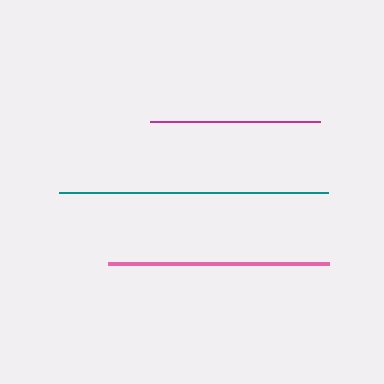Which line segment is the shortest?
The magenta line is the shortest at approximately 171 pixels.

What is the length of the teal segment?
The teal segment is approximately 269 pixels long.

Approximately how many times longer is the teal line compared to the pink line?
The teal line is approximately 1.2 times the length of the pink line.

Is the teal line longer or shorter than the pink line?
The teal line is longer than the pink line.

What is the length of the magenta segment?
The magenta segment is approximately 171 pixels long.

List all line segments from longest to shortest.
From longest to shortest: teal, pink, magenta.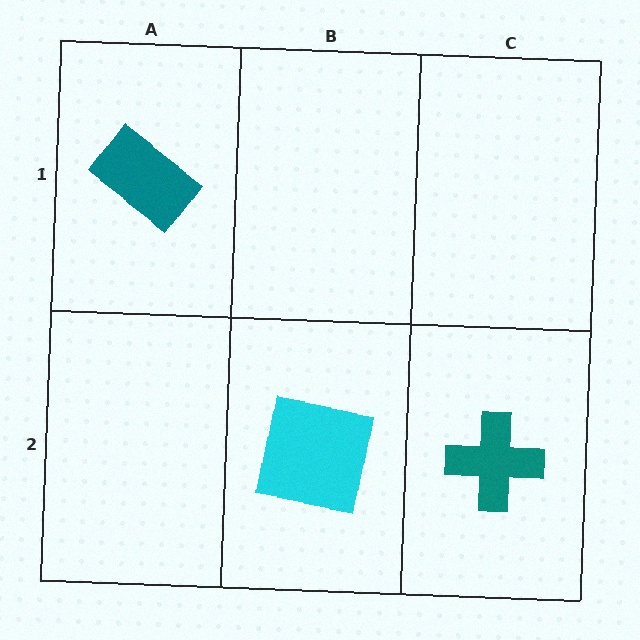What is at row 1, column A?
A teal rectangle.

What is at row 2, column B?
A cyan square.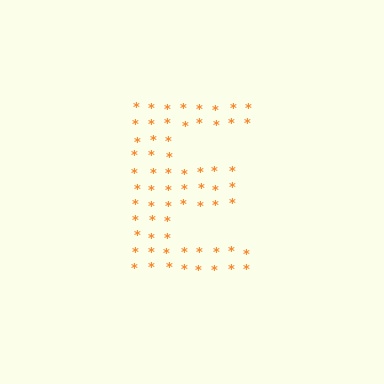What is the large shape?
The large shape is the letter E.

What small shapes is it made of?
It is made of small asterisks.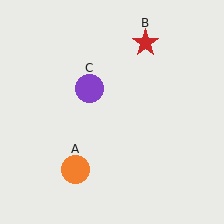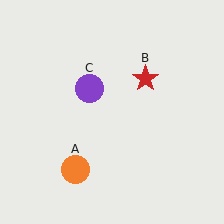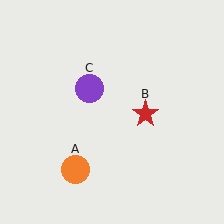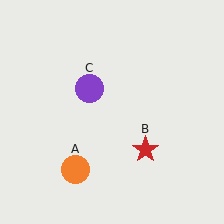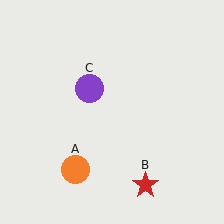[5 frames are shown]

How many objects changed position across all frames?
1 object changed position: red star (object B).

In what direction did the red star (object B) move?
The red star (object B) moved down.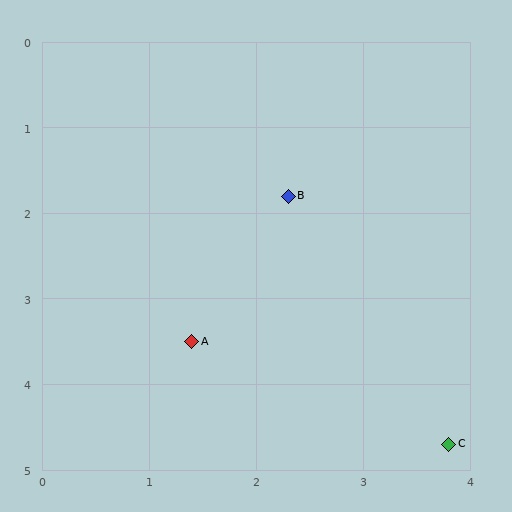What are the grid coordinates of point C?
Point C is at approximately (3.8, 4.7).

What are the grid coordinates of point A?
Point A is at approximately (1.4, 3.5).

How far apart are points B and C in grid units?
Points B and C are about 3.3 grid units apart.